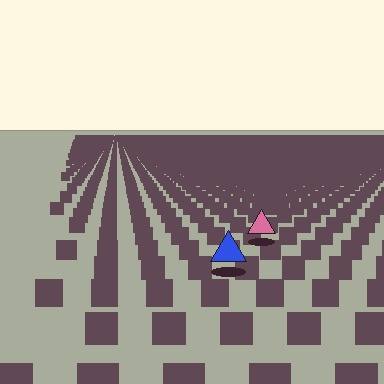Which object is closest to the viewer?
The blue triangle is closest. The texture marks near it are larger and more spread out.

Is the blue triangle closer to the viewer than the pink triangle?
Yes. The blue triangle is closer — you can tell from the texture gradient: the ground texture is coarser near it.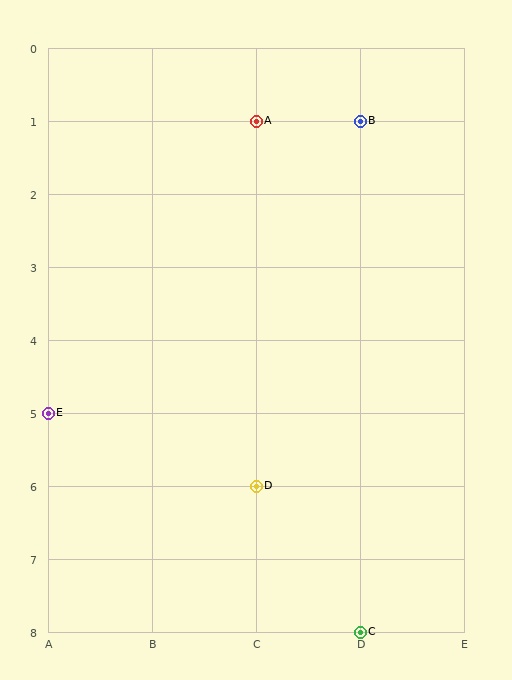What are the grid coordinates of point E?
Point E is at grid coordinates (A, 5).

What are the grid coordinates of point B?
Point B is at grid coordinates (D, 1).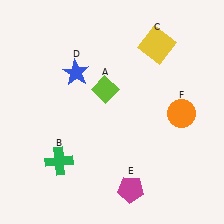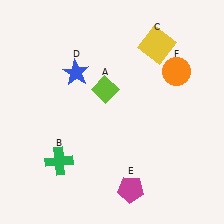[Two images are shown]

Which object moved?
The orange circle (F) moved up.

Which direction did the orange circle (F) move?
The orange circle (F) moved up.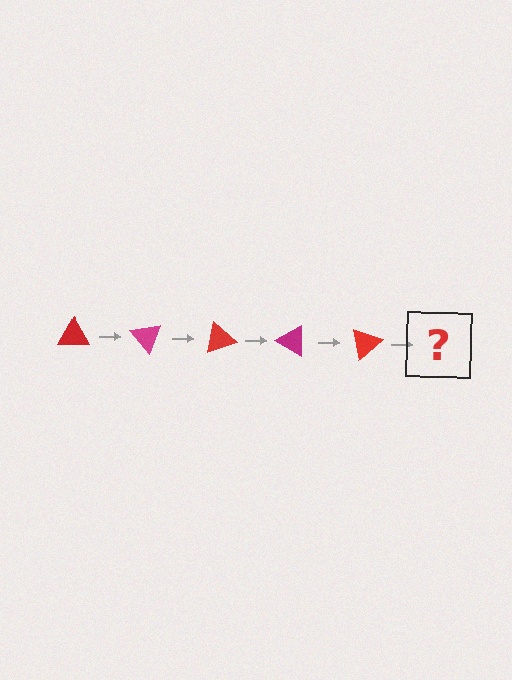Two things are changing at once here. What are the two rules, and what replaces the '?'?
The two rules are that it rotates 50 degrees each step and the color cycles through red and magenta. The '?' should be a magenta triangle, rotated 250 degrees from the start.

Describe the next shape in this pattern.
It should be a magenta triangle, rotated 250 degrees from the start.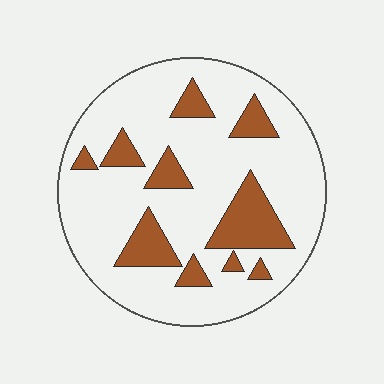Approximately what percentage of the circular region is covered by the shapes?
Approximately 20%.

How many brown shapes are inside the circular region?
10.